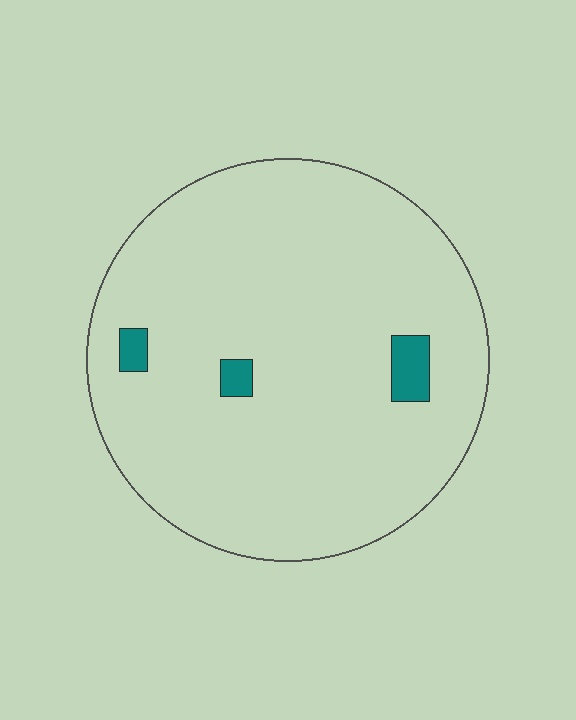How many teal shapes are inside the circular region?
3.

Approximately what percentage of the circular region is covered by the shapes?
Approximately 5%.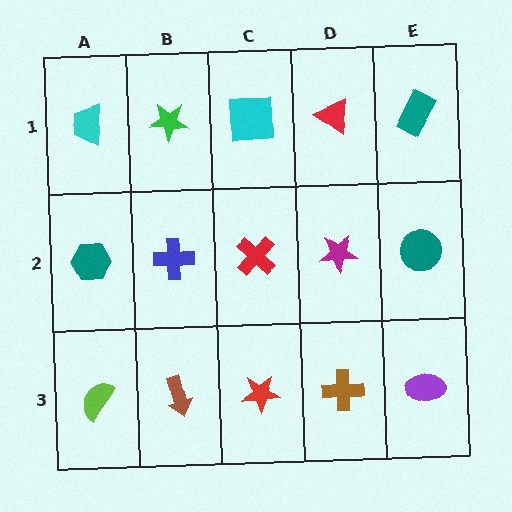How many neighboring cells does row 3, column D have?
3.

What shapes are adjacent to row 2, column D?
A red triangle (row 1, column D), a brown cross (row 3, column D), a red cross (row 2, column C), a teal circle (row 2, column E).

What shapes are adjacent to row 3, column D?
A magenta star (row 2, column D), a red star (row 3, column C), a purple ellipse (row 3, column E).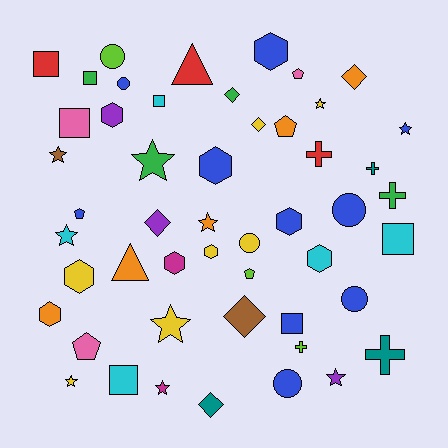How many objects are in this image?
There are 50 objects.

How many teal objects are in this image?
There are 3 teal objects.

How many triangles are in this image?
There are 2 triangles.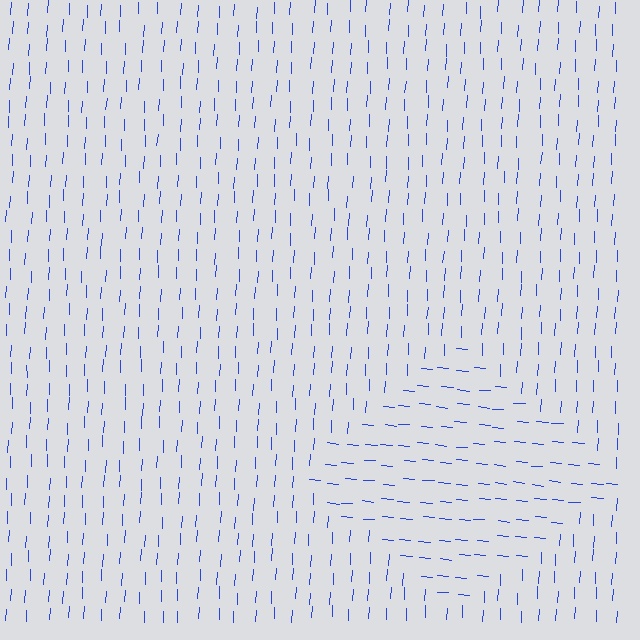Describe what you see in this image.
The image is filled with small blue line segments. A diamond region in the image has lines oriented differently from the surrounding lines, creating a visible texture boundary.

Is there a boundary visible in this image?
Yes, there is a texture boundary formed by a change in line orientation.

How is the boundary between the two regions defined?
The boundary is defined purely by a change in line orientation (approximately 87 degrees difference). All lines are the same color and thickness.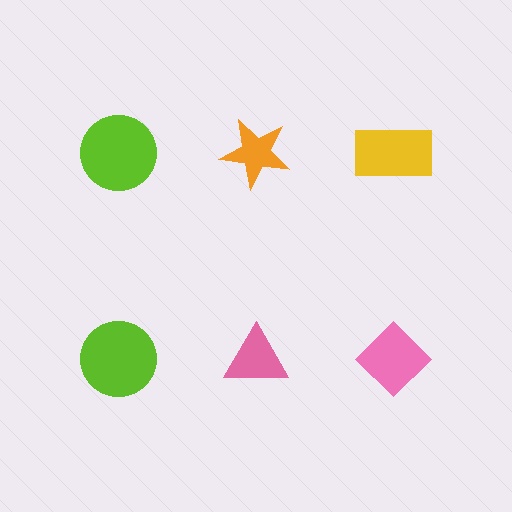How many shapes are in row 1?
3 shapes.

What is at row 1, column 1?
A lime circle.